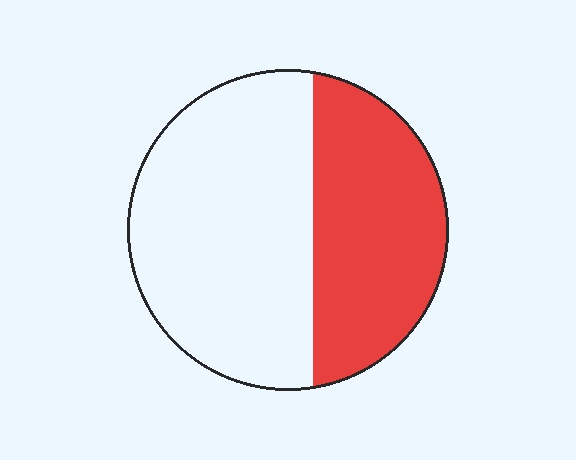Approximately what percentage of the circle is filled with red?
Approximately 40%.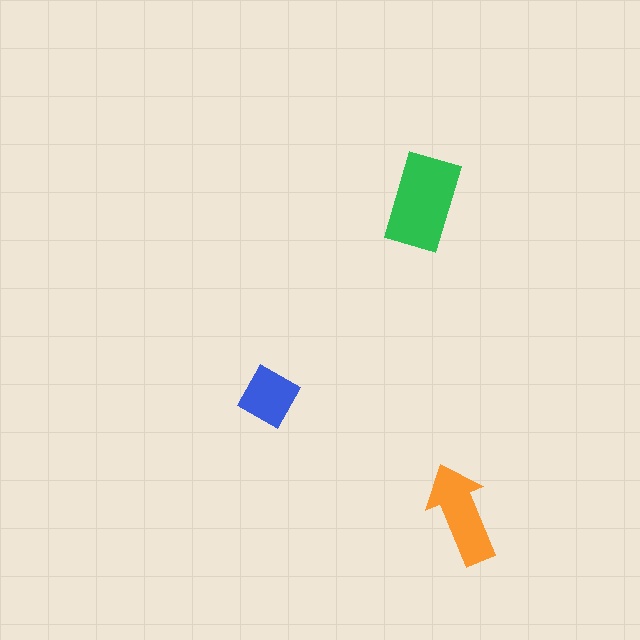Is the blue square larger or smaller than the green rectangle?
Smaller.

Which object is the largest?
The green rectangle.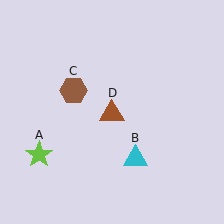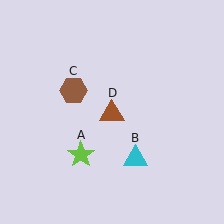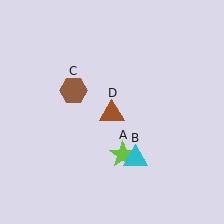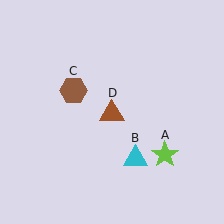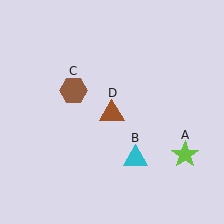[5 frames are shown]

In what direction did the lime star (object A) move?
The lime star (object A) moved right.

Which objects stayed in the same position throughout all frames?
Cyan triangle (object B) and brown hexagon (object C) and brown triangle (object D) remained stationary.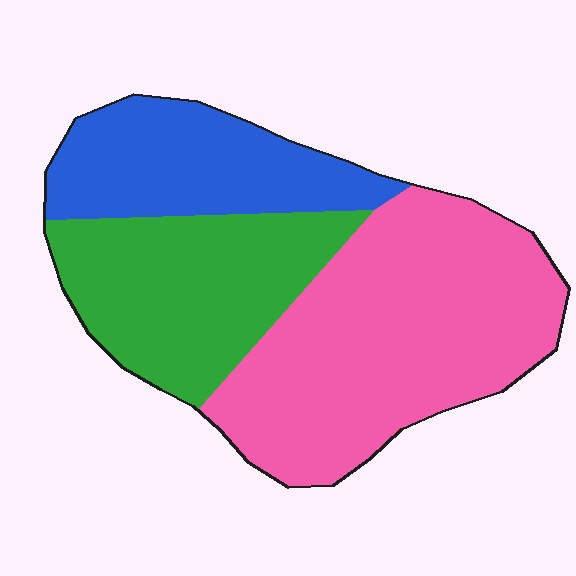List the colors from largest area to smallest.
From largest to smallest: pink, green, blue.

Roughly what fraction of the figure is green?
Green takes up about one quarter (1/4) of the figure.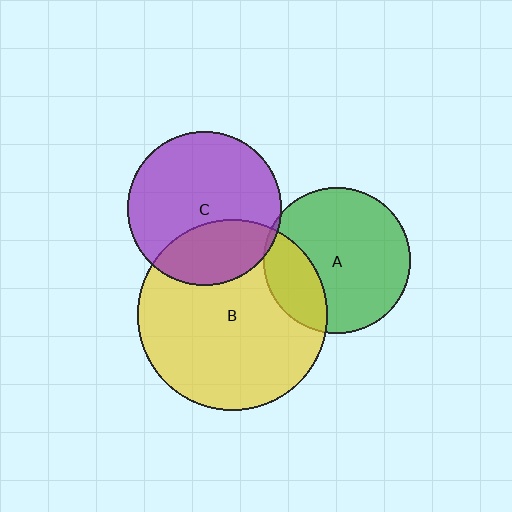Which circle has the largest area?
Circle B (yellow).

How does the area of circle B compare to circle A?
Approximately 1.7 times.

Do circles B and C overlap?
Yes.